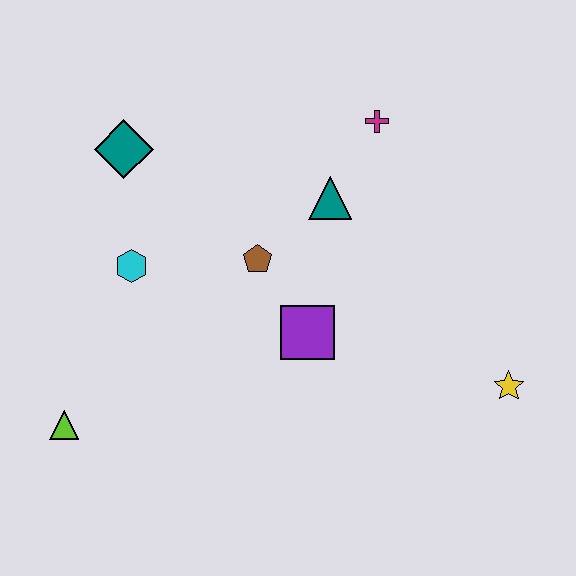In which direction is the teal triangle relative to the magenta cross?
The teal triangle is below the magenta cross.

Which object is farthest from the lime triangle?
The yellow star is farthest from the lime triangle.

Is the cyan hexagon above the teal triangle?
No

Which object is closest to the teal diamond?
The cyan hexagon is closest to the teal diamond.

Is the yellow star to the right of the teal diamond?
Yes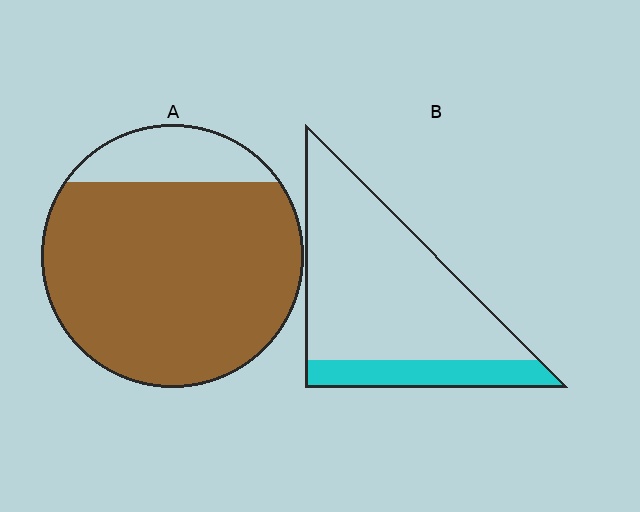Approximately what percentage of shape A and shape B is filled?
A is approximately 85% and B is approximately 20%.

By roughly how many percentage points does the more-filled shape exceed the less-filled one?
By roughly 65 percentage points (A over B).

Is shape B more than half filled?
No.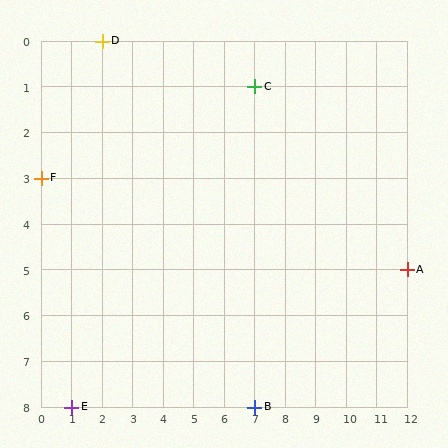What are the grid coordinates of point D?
Point D is at grid coordinates (2, 0).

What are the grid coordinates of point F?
Point F is at grid coordinates (0, 3).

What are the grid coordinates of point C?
Point C is at grid coordinates (7, 1).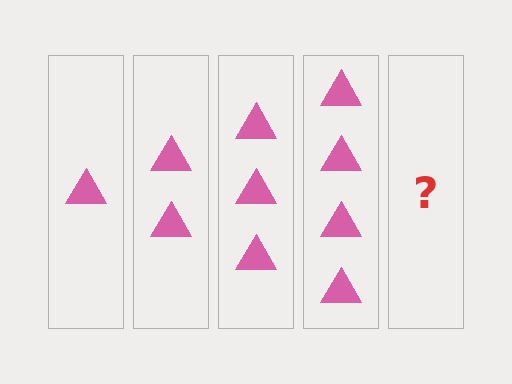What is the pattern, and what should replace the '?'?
The pattern is that each step adds one more triangle. The '?' should be 5 triangles.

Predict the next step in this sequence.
The next step is 5 triangles.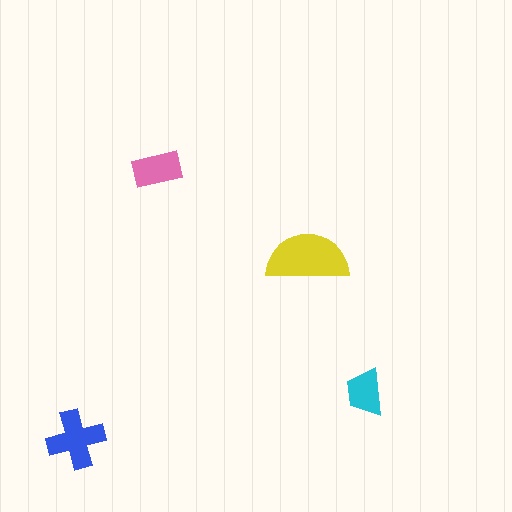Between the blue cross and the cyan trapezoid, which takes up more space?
The blue cross.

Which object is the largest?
The yellow semicircle.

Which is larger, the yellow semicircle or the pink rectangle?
The yellow semicircle.